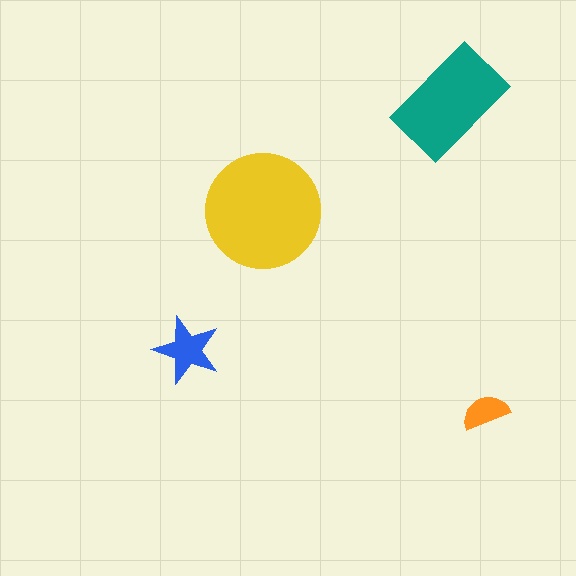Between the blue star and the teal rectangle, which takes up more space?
The teal rectangle.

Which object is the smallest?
The orange semicircle.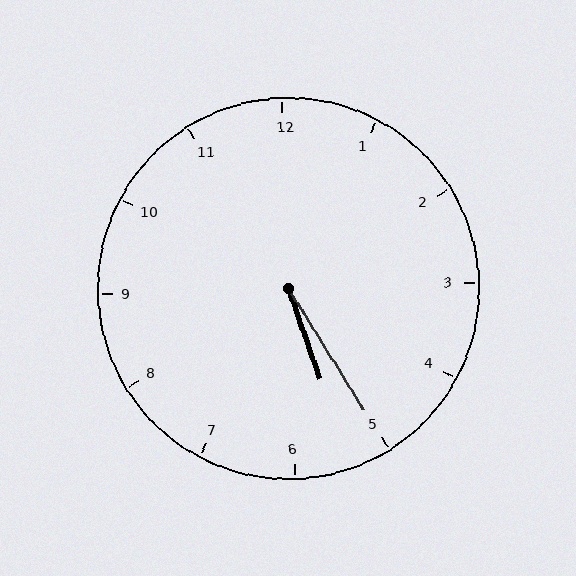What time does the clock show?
5:25.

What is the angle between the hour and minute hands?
Approximately 12 degrees.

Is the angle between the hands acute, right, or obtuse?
It is acute.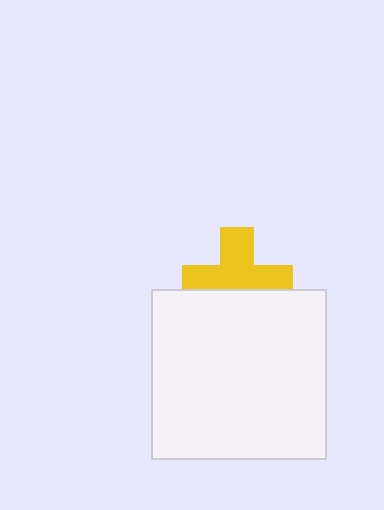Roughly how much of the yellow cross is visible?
About half of it is visible (roughly 62%).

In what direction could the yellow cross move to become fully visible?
The yellow cross could move up. That would shift it out from behind the white rectangle entirely.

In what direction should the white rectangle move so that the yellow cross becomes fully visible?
The white rectangle should move down. That is the shortest direction to clear the overlap and leave the yellow cross fully visible.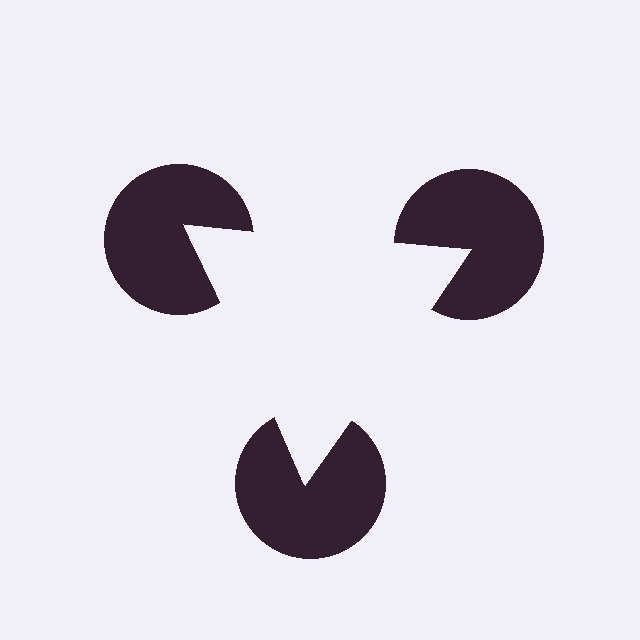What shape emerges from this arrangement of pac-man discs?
An illusory triangle — its edges are inferred from the aligned wedge cuts in the pac-man discs, not physically drawn.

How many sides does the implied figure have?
3 sides.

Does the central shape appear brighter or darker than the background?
It typically appears slightly brighter than the background, even though no actual brightness change is drawn.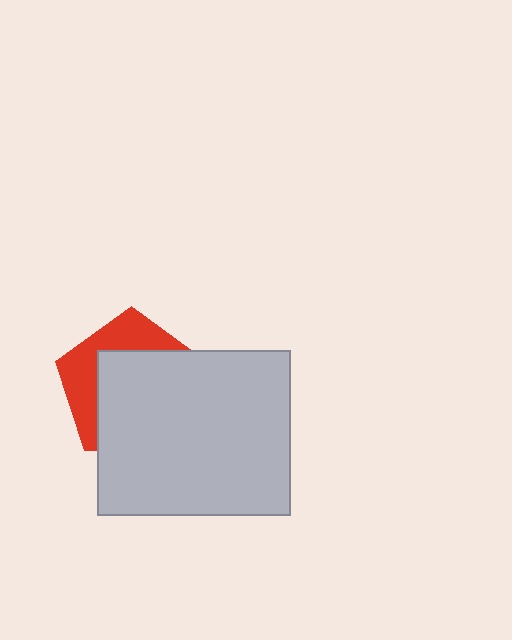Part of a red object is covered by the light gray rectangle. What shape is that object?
It is a pentagon.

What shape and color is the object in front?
The object in front is a light gray rectangle.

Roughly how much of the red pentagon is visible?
A small part of it is visible (roughly 36%).